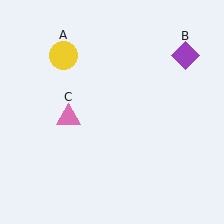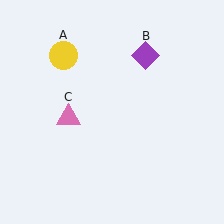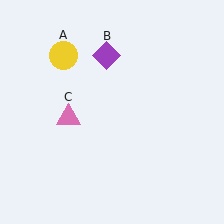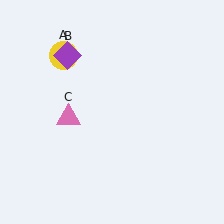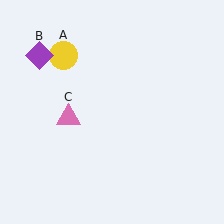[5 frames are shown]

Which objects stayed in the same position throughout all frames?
Yellow circle (object A) and pink triangle (object C) remained stationary.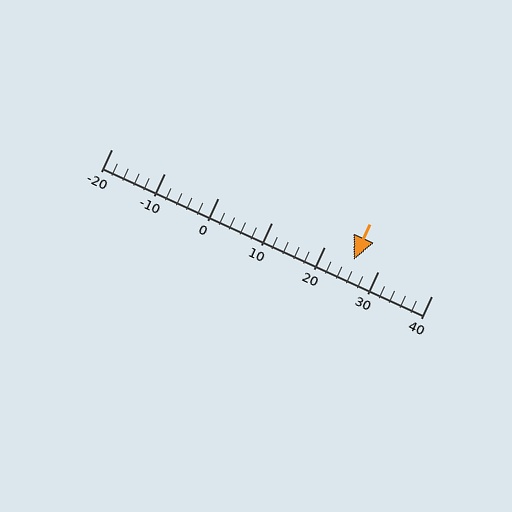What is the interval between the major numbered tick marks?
The major tick marks are spaced 10 units apart.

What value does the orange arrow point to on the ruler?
The orange arrow points to approximately 25.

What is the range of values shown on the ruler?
The ruler shows values from -20 to 40.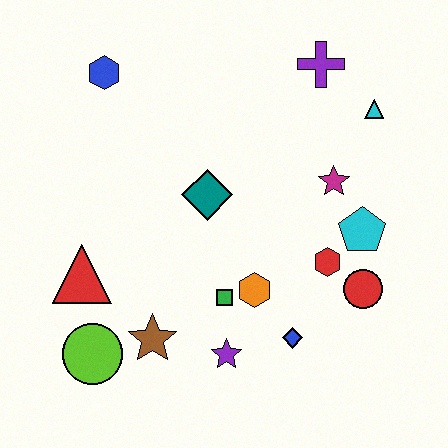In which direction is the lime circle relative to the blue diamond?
The lime circle is to the left of the blue diamond.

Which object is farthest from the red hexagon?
The blue hexagon is farthest from the red hexagon.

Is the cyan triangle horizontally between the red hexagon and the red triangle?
No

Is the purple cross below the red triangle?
No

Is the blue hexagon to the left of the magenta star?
Yes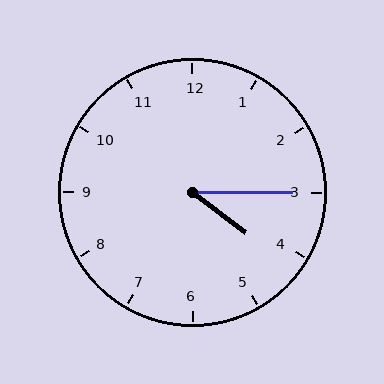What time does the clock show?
4:15.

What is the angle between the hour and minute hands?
Approximately 38 degrees.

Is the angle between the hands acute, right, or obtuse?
It is acute.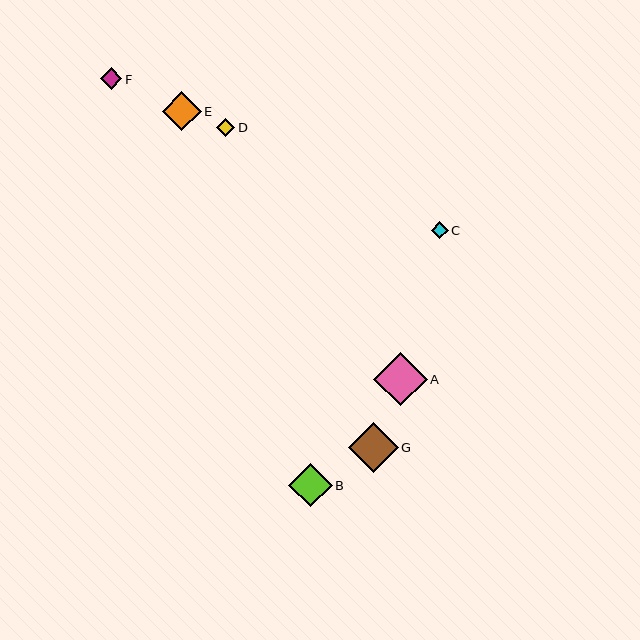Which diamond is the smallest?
Diamond C is the smallest with a size of approximately 17 pixels.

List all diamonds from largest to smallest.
From largest to smallest: A, G, B, E, F, D, C.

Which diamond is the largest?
Diamond A is the largest with a size of approximately 54 pixels.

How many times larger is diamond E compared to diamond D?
Diamond E is approximately 2.2 times the size of diamond D.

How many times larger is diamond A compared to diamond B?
Diamond A is approximately 1.2 times the size of diamond B.